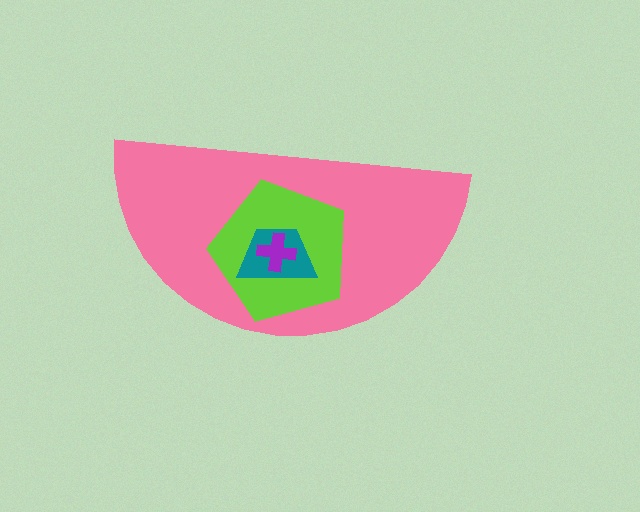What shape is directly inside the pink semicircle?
The lime pentagon.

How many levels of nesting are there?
4.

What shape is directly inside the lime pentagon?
The teal trapezoid.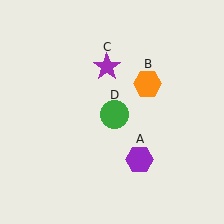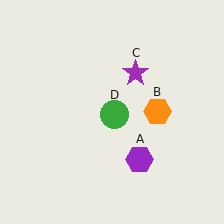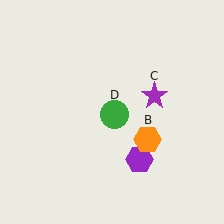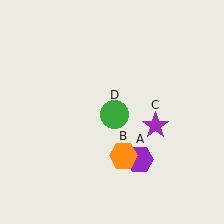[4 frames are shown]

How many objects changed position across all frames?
2 objects changed position: orange hexagon (object B), purple star (object C).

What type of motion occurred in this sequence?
The orange hexagon (object B), purple star (object C) rotated clockwise around the center of the scene.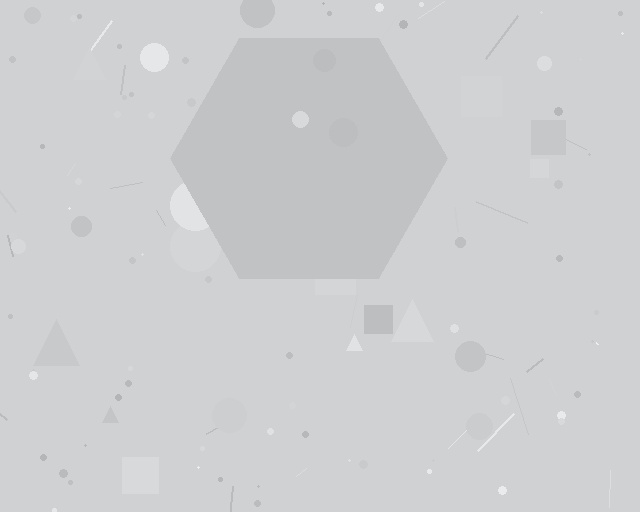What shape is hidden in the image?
A hexagon is hidden in the image.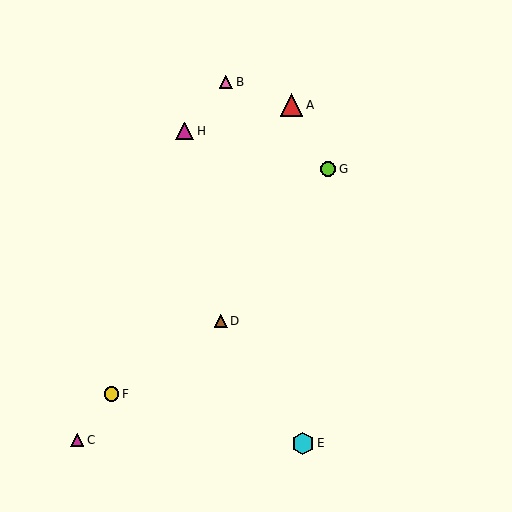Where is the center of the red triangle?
The center of the red triangle is at (292, 105).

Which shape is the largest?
The red triangle (labeled A) is the largest.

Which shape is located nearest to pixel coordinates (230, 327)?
The brown triangle (labeled D) at (221, 321) is nearest to that location.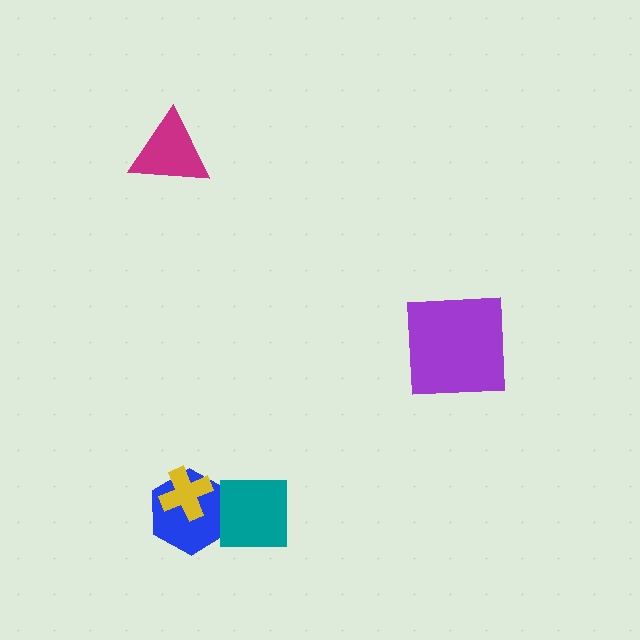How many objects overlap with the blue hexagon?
2 objects overlap with the blue hexagon.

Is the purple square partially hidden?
No, no other shape covers it.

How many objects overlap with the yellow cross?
1 object overlaps with the yellow cross.